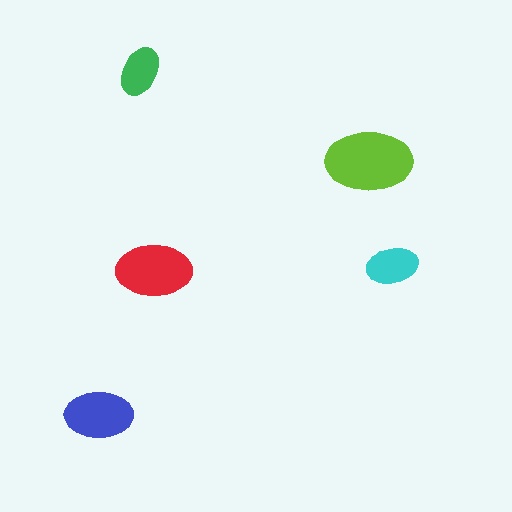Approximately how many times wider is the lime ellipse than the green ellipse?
About 1.5 times wider.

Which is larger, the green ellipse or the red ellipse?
The red one.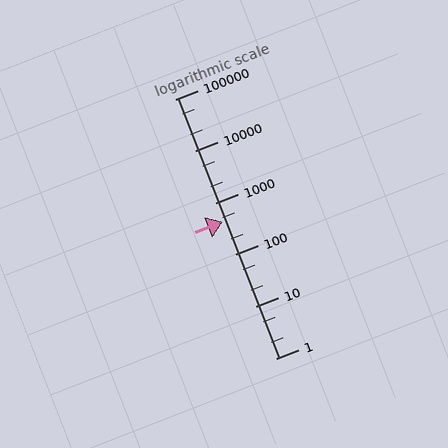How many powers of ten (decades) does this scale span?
The scale spans 5 decades, from 1 to 100000.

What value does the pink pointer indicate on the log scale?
The pointer indicates approximately 430.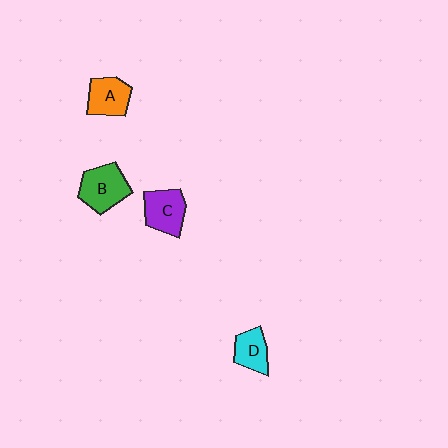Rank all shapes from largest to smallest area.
From largest to smallest: B (green), C (purple), A (orange), D (cyan).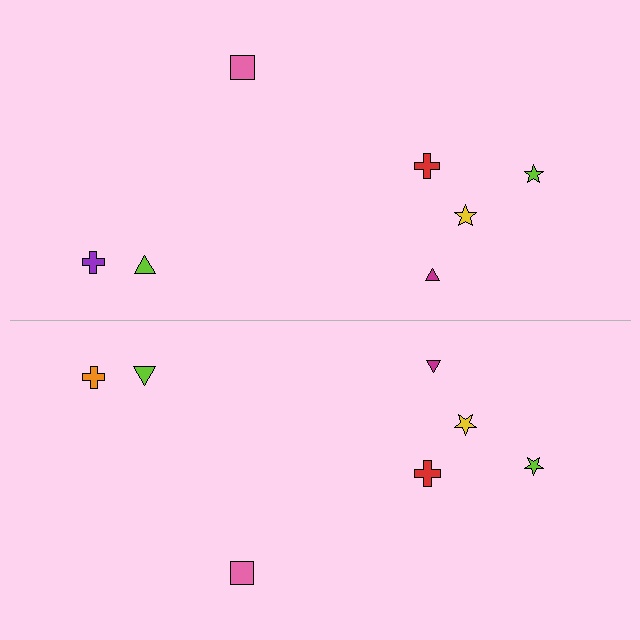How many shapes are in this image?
There are 14 shapes in this image.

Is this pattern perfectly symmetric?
No, the pattern is not perfectly symmetric. The orange cross on the bottom side breaks the symmetry — its mirror counterpart is purple.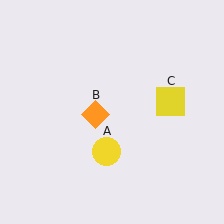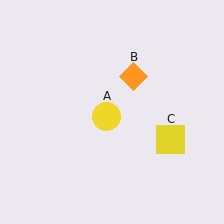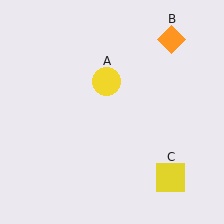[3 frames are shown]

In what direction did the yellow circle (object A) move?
The yellow circle (object A) moved up.